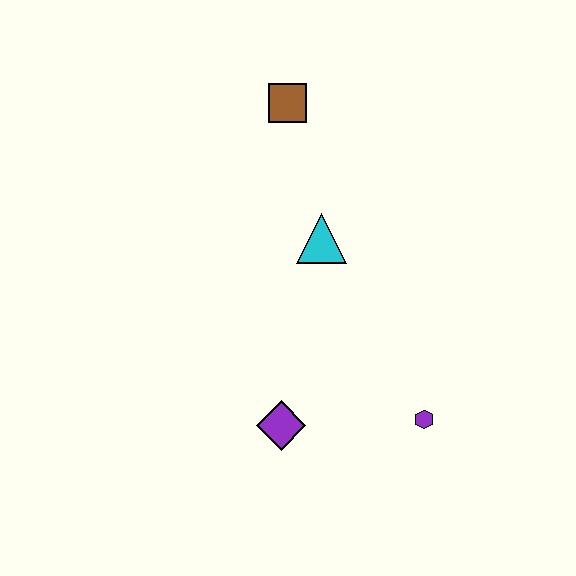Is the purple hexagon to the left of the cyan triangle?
No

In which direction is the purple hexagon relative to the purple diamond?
The purple hexagon is to the right of the purple diamond.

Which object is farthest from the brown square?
The purple hexagon is farthest from the brown square.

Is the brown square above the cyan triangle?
Yes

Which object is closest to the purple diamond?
The purple hexagon is closest to the purple diamond.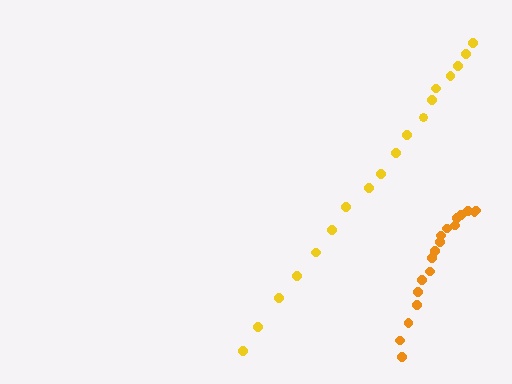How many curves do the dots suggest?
There are 2 distinct paths.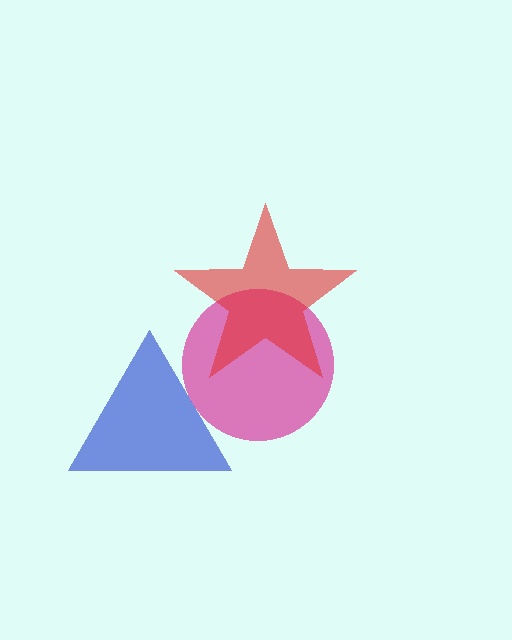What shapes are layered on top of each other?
The layered shapes are: a blue triangle, a magenta circle, a red star.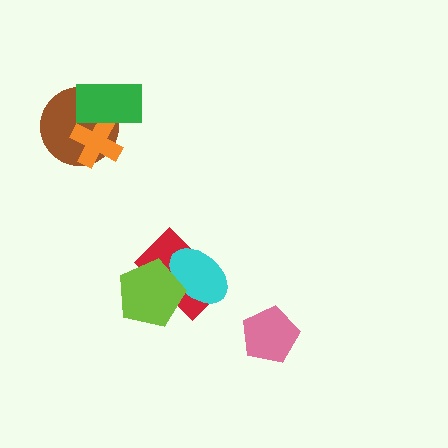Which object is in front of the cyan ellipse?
The lime pentagon is in front of the cyan ellipse.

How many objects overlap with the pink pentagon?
0 objects overlap with the pink pentagon.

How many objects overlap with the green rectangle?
2 objects overlap with the green rectangle.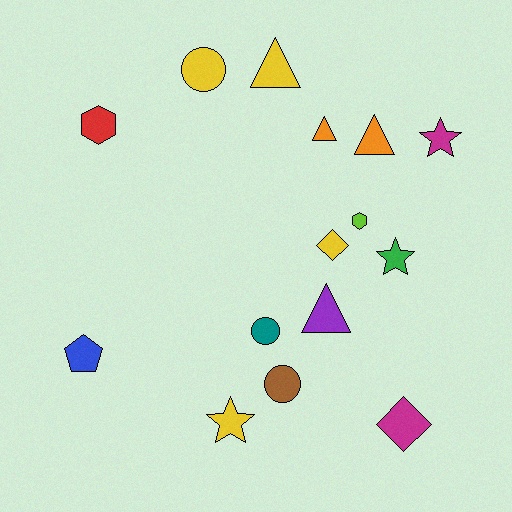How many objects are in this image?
There are 15 objects.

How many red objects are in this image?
There is 1 red object.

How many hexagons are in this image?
There are 2 hexagons.